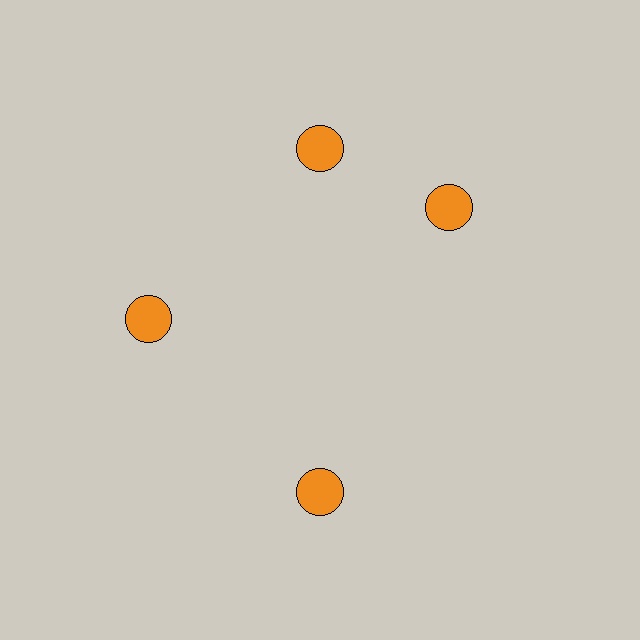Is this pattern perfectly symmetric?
No. The 4 orange circles are arranged in a ring, but one element near the 3 o'clock position is rotated out of alignment along the ring, breaking the 4-fold rotational symmetry.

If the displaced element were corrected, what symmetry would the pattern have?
It would have 4-fold rotational symmetry — the pattern would map onto itself every 90 degrees.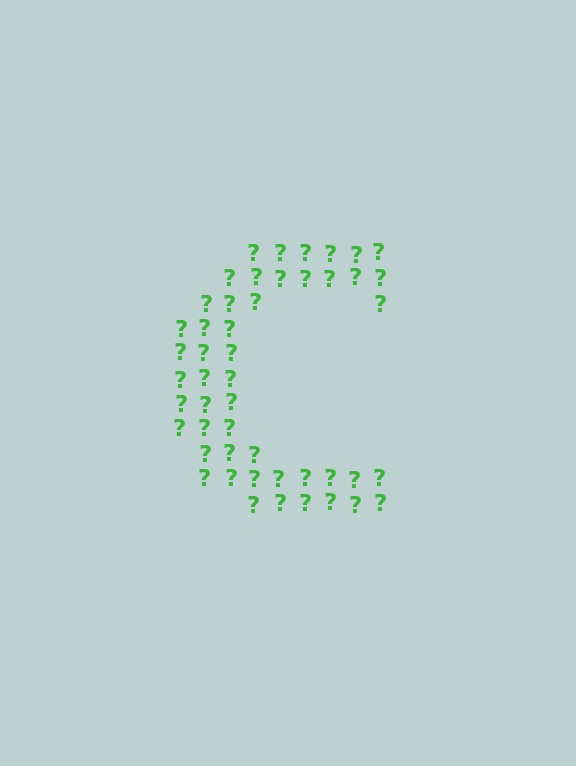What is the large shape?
The large shape is the letter C.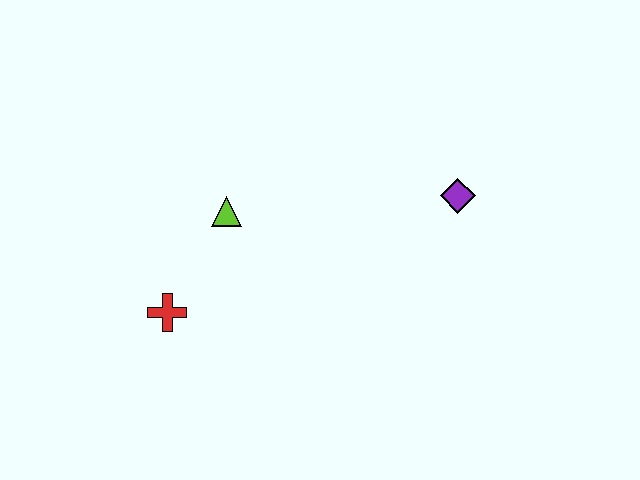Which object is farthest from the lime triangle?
The purple diamond is farthest from the lime triangle.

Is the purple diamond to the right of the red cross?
Yes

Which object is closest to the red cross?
The lime triangle is closest to the red cross.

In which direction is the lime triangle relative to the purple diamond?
The lime triangle is to the left of the purple diamond.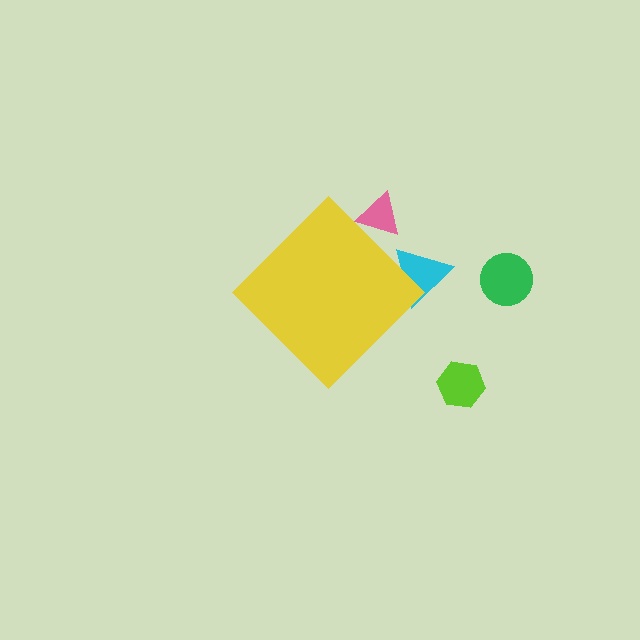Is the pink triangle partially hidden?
Yes, the pink triangle is partially hidden behind the yellow diamond.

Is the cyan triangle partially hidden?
Yes, the cyan triangle is partially hidden behind the yellow diamond.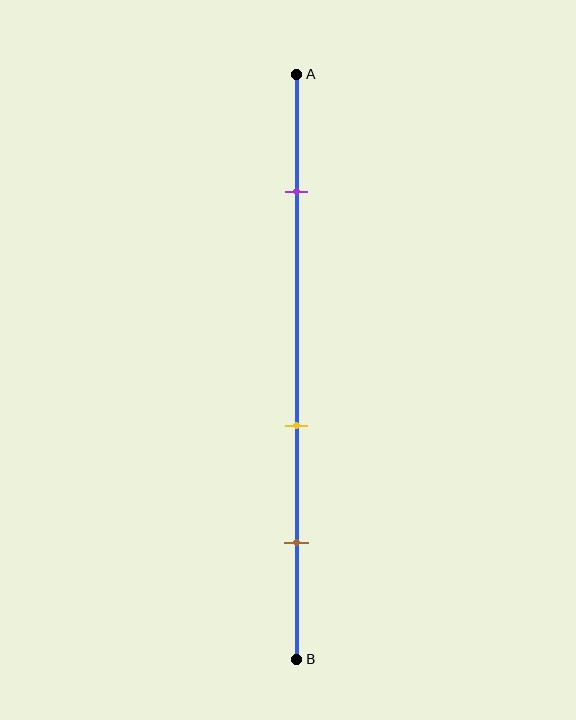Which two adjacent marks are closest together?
The yellow and brown marks are the closest adjacent pair.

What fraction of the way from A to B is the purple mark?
The purple mark is approximately 20% (0.2) of the way from A to B.